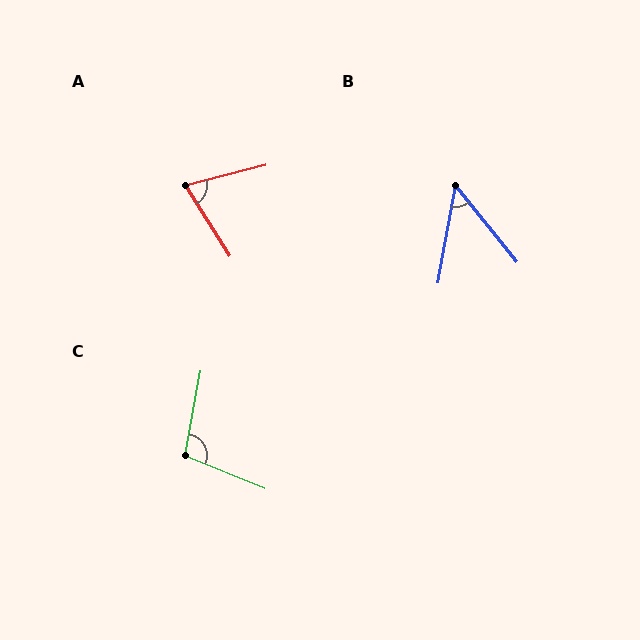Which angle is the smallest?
B, at approximately 49 degrees.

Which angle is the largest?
C, at approximately 102 degrees.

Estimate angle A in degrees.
Approximately 72 degrees.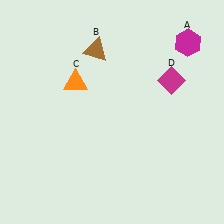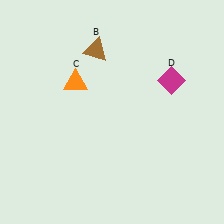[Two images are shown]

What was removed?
The magenta hexagon (A) was removed in Image 2.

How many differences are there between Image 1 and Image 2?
There is 1 difference between the two images.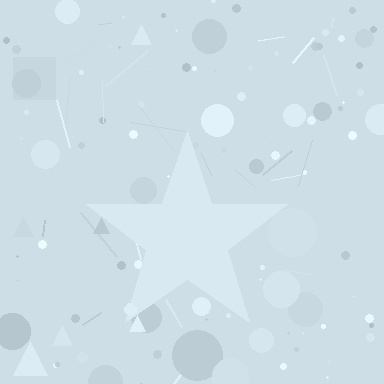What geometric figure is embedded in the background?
A star is embedded in the background.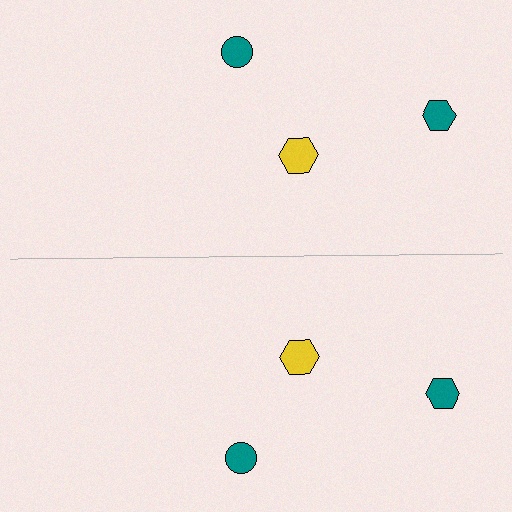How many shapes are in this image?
There are 6 shapes in this image.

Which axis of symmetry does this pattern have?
The pattern has a horizontal axis of symmetry running through the center of the image.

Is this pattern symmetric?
Yes, this pattern has bilateral (reflection) symmetry.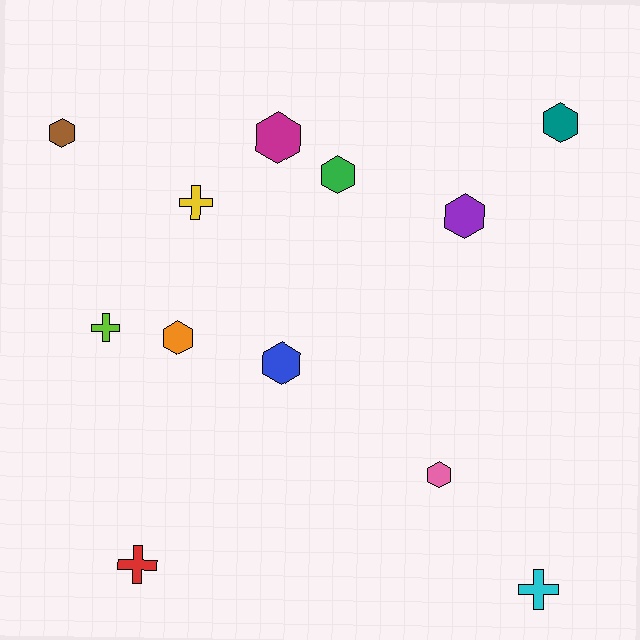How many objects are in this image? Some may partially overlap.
There are 12 objects.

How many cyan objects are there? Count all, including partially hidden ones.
There is 1 cyan object.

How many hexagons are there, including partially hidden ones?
There are 8 hexagons.